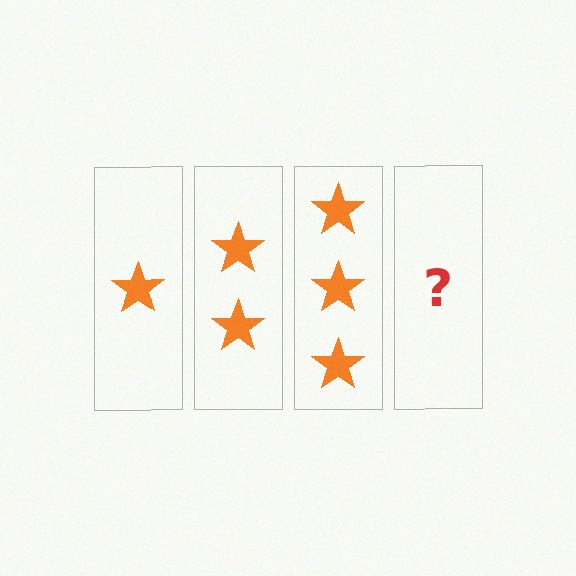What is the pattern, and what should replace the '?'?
The pattern is that each step adds one more star. The '?' should be 4 stars.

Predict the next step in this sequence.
The next step is 4 stars.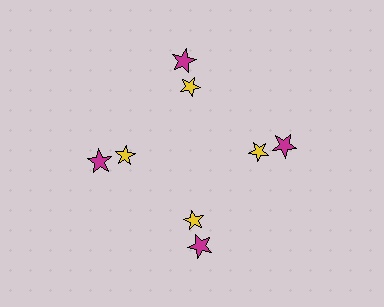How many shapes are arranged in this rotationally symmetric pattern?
There are 8 shapes, arranged in 4 groups of 2.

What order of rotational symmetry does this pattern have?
This pattern has 4-fold rotational symmetry.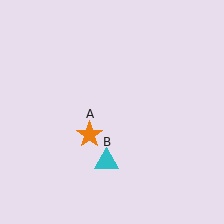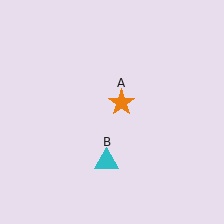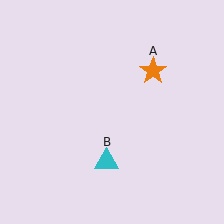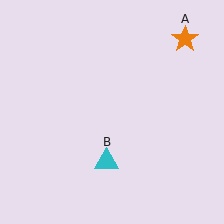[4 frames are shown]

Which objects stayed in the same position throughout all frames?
Cyan triangle (object B) remained stationary.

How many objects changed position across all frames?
1 object changed position: orange star (object A).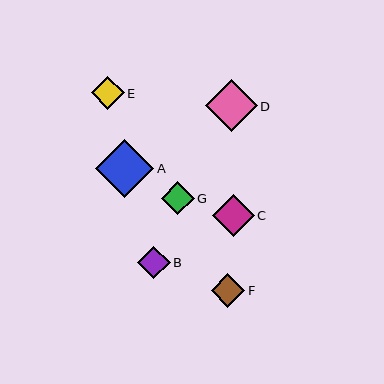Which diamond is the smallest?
Diamond B is the smallest with a size of approximately 33 pixels.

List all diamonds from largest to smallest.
From largest to smallest: A, D, C, F, G, E, B.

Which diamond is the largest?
Diamond A is the largest with a size of approximately 59 pixels.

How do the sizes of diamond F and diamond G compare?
Diamond F and diamond G are approximately the same size.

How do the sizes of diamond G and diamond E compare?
Diamond G and diamond E are approximately the same size.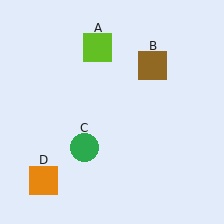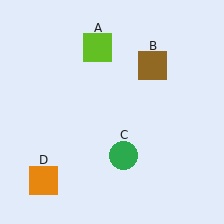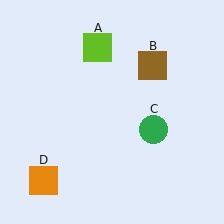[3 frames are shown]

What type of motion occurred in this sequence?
The green circle (object C) rotated counterclockwise around the center of the scene.